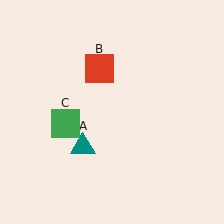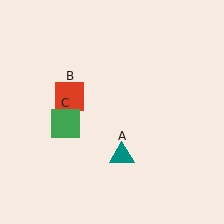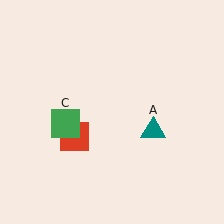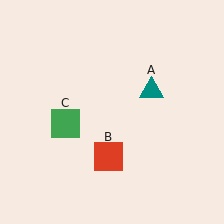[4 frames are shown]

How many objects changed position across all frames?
2 objects changed position: teal triangle (object A), red square (object B).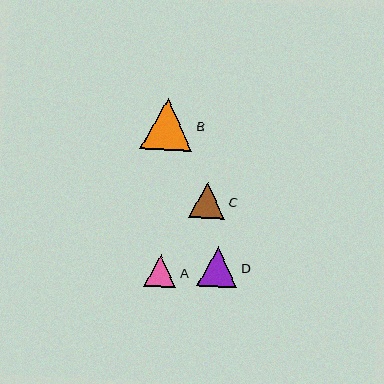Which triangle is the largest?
Triangle B is the largest with a size of approximately 52 pixels.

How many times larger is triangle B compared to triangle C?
Triangle B is approximately 1.4 times the size of triangle C.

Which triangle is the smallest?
Triangle A is the smallest with a size of approximately 32 pixels.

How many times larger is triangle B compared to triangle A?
Triangle B is approximately 1.6 times the size of triangle A.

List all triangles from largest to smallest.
From largest to smallest: B, D, C, A.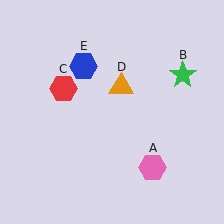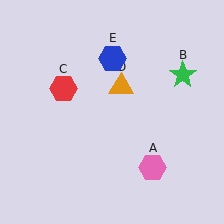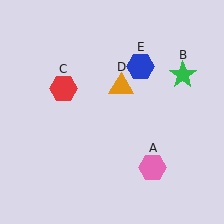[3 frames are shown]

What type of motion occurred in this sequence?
The blue hexagon (object E) rotated clockwise around the center of the scene.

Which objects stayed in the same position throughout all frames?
Pink hexagon (object A) and green star (object B) and red hexagon (object C) and orange triangle (object D) remained stationary.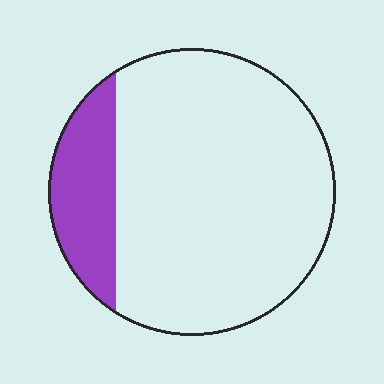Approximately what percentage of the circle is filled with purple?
Approximately 20%.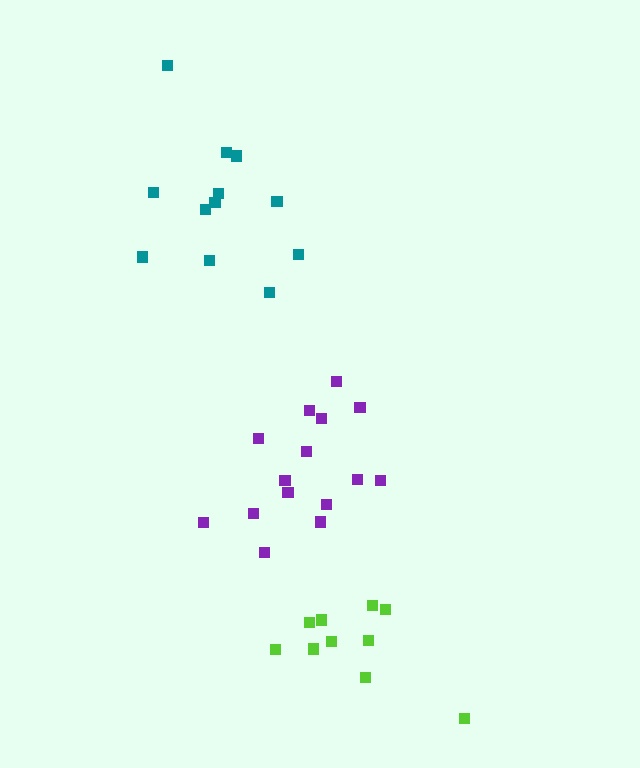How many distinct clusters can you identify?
There are 3 distinct clusters.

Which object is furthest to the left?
The teal cluster is leftmost.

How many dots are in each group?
Group 1: 10 dots, Group 2: 15 dots, Group 3: 12 dots (37 total).